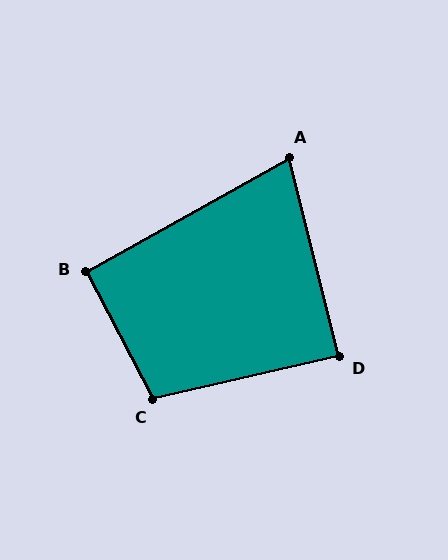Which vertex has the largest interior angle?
C, at approximately 105 degrees.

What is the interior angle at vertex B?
Approximately 91 degrees (approximately right).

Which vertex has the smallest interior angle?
A, at approximately 75 degrees.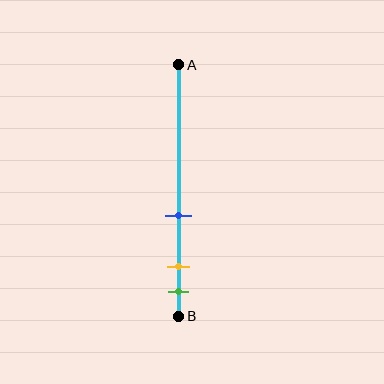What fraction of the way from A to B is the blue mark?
The blue mark is approximately 60% (0.6) of the way from A to B.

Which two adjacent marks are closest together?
The yellow and green marks are the closest adjacent pair.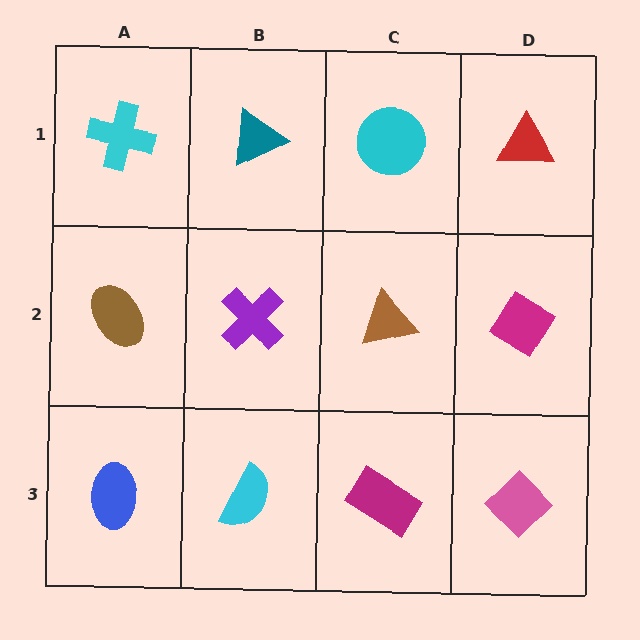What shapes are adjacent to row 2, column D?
A red triangle (row 1, column D), a pink diamond (row 3, column D), a brown triangle (row 2, column C).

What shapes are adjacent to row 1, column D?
A magenta diamond (row 2, column D), a cyan circle (row 1, column C).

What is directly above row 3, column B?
A purple cross.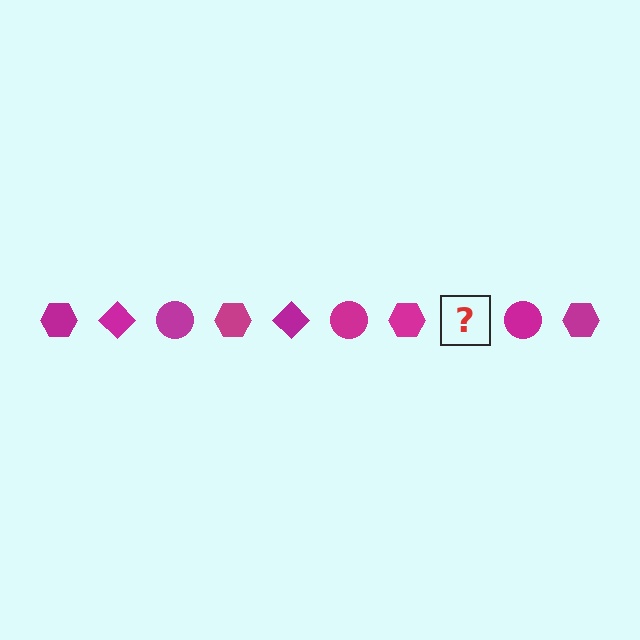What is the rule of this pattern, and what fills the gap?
The rule is that the pattern cycles through hexagon, diamond, circle shapes in magenta. The gap should be filled with a magenta diamond.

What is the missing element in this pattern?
The missing element is a magenta diamond.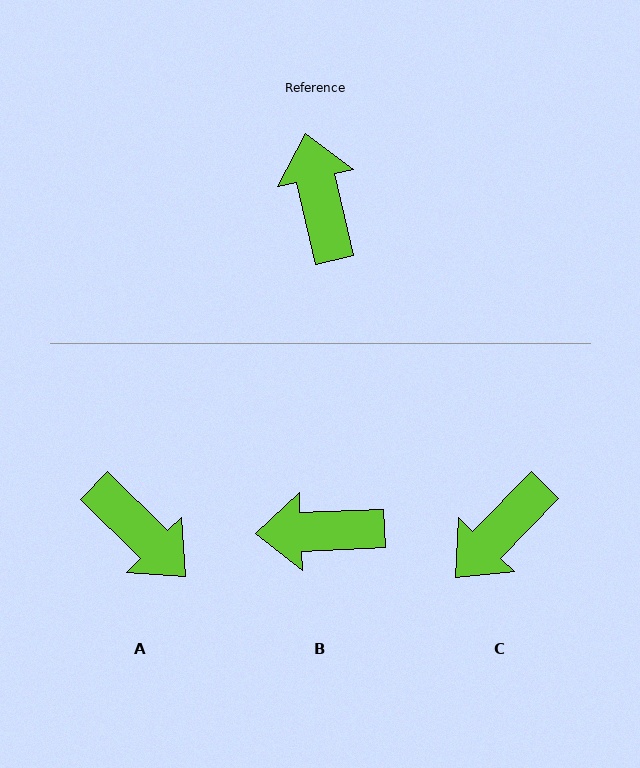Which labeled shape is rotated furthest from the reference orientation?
A, about 147 degrees away.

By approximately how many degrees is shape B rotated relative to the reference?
Approximately 79 degrees counter-clockwise.